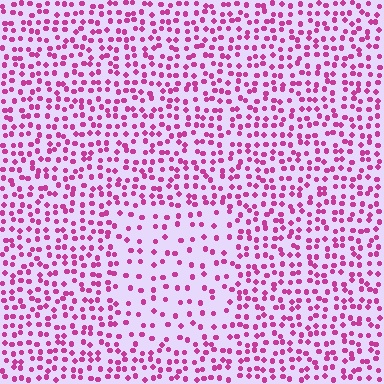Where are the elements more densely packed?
The elements are more densely packed outside the rectangle boundary.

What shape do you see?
I see a rectangle.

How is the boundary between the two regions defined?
The boundary is defined by a change in element density (approximately 2.0x ratio). All elements are the same color, size, and shape.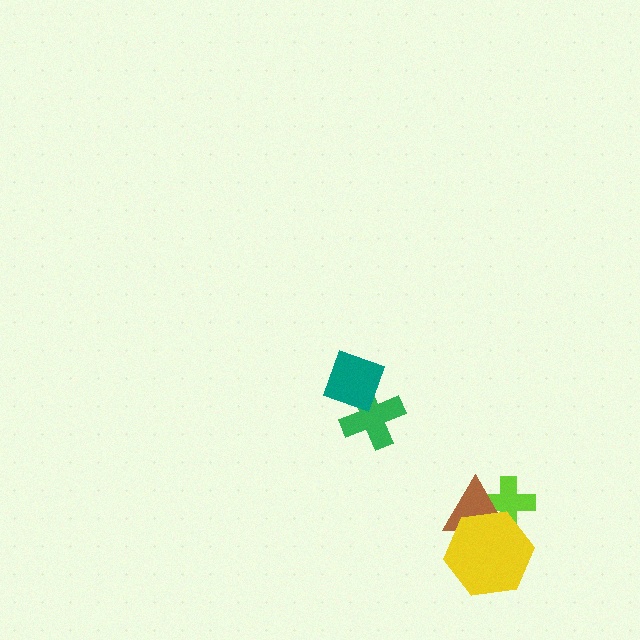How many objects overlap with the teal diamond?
1 object overlaps with the teal diamond.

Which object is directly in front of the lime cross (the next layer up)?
The brown triangle is directly in front of the lime cross.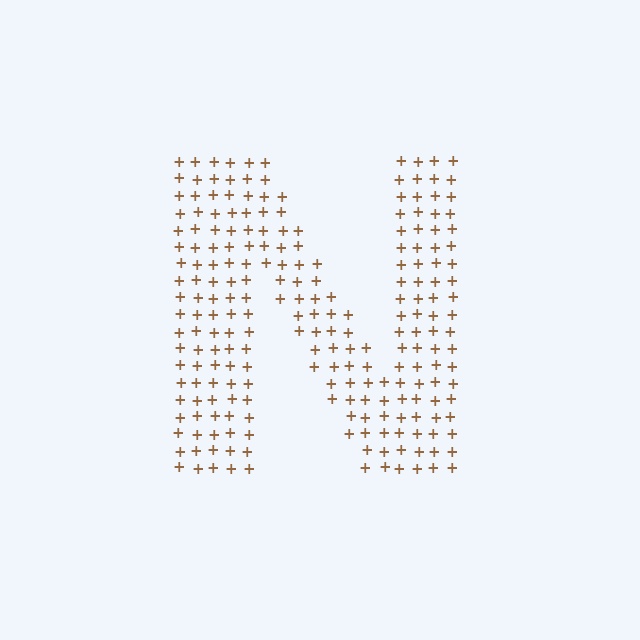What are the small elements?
The small elements are plus signs.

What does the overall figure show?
The overall figure shows the letter N.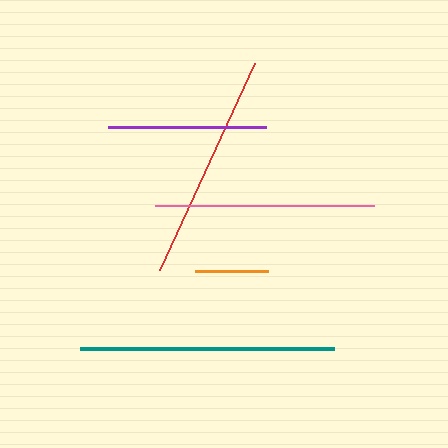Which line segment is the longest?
The teal line is the longest at approximately 254 pixels.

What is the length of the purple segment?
The purple segment is approximately 158 pixels long.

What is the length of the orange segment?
The orange segment is approximately 73 pixels long.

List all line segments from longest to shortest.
From longest to shortest: teal, red, pink, purple, orange.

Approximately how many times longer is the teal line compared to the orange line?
The teal line is approximately 3.5 times the length of the orange line.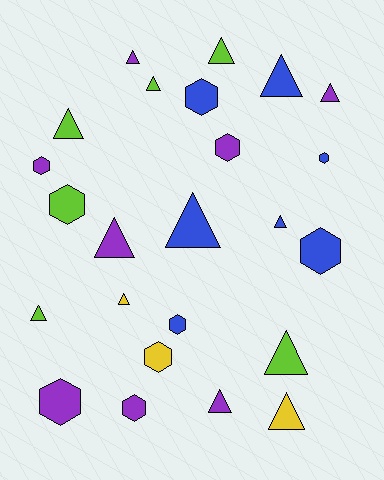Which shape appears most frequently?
Triangle, with 14 objects.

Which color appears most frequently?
Purple, with 8 objects.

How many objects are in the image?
There are 24 objects.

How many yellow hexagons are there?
There is 1 yellow hexagon.